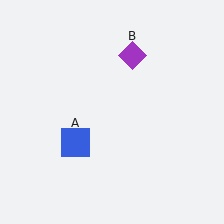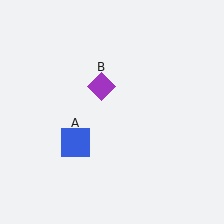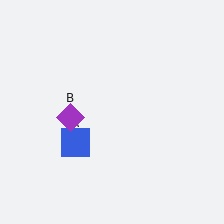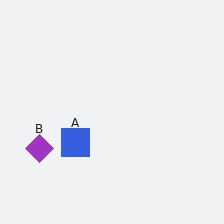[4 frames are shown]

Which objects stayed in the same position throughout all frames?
Blue square (object A) remained stationary.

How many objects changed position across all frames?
1 object changed position: purple diamond (object B).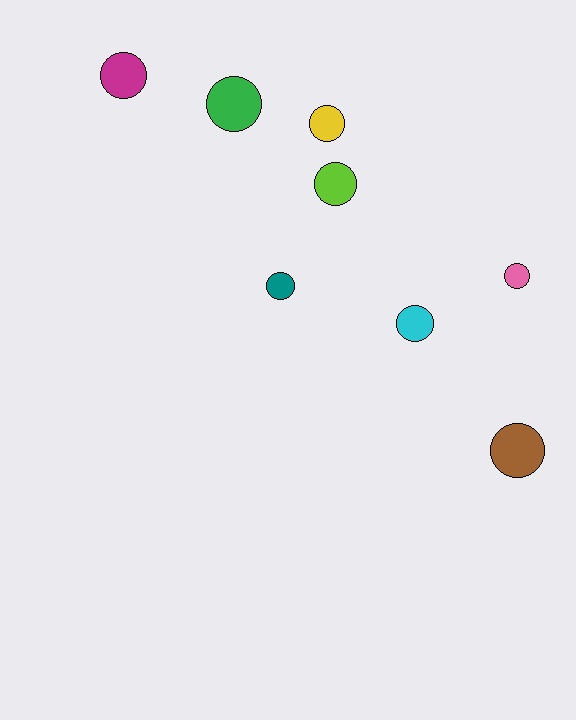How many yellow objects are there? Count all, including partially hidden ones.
There is 1 yellow object.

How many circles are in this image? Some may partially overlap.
There are 8 circles.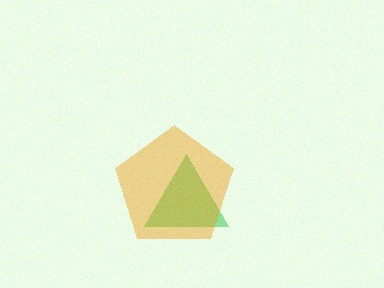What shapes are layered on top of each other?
The layered shapes are: a green triangle, an orange pentagon.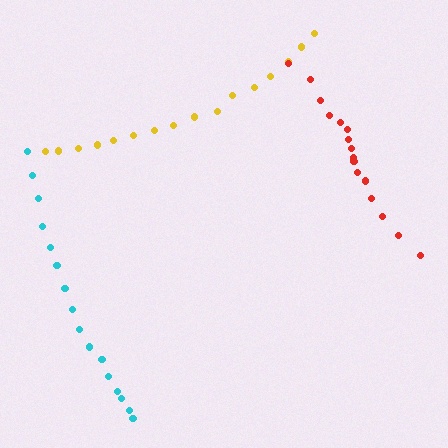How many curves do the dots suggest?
There are 3 distinct paths.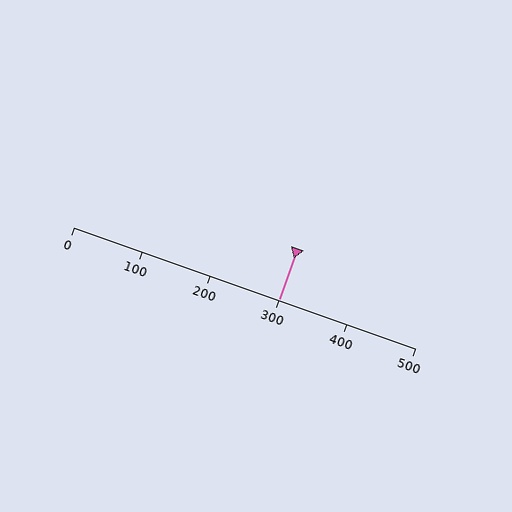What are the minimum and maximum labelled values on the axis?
The axis runs from 0 to 500.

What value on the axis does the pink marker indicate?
The marker indicates approximately 300.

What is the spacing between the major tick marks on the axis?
The major ticks are spaced 100 apart.